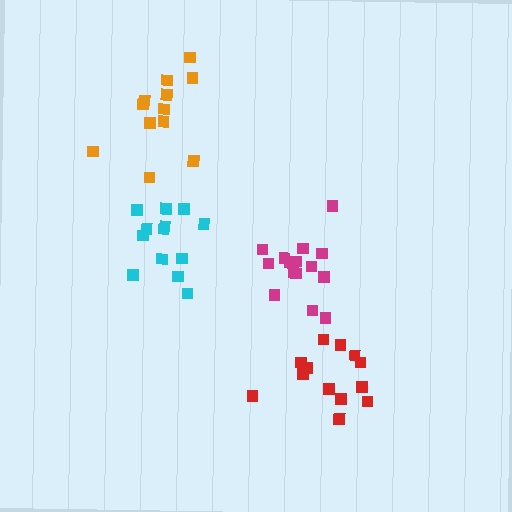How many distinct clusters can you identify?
There are 4 distinct clusters.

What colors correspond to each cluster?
The clusters are colored: cyan, orange, red, magenta.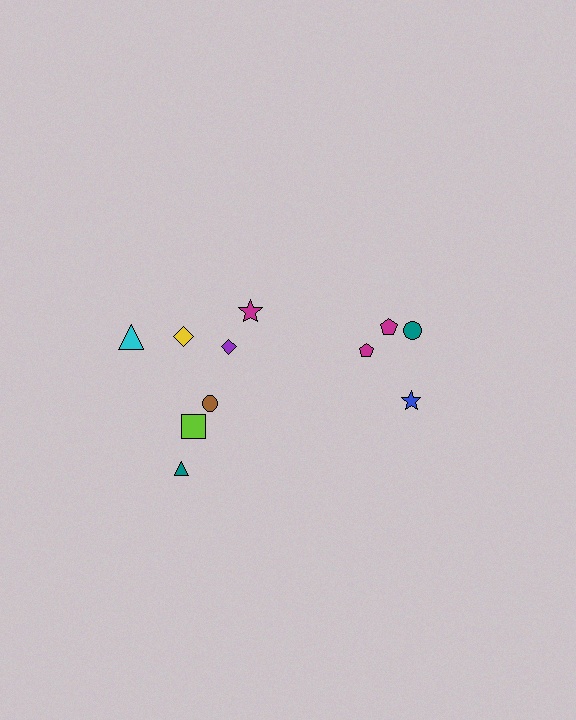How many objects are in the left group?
There are 7 objects.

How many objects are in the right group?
There are 4 objects.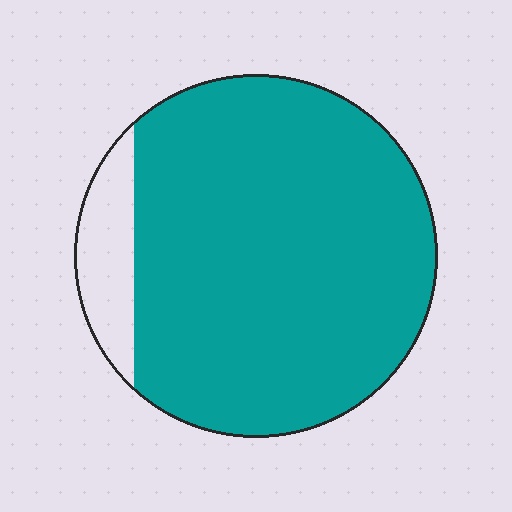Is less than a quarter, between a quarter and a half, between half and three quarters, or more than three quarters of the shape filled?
More than three quarters.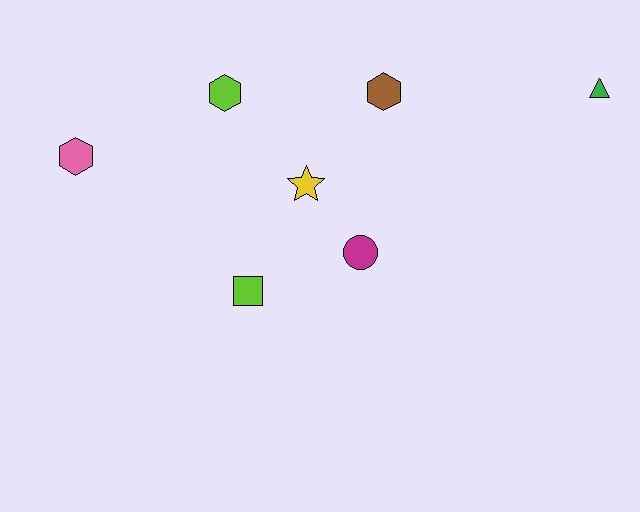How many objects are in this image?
There are 7 objects.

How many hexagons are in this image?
There are 3 hexagons.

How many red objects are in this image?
There are no red objects.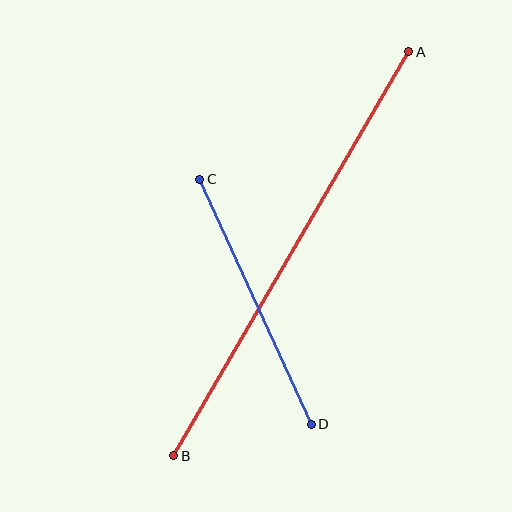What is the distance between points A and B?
The distance is approximately 467 pixels.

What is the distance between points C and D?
The distance is approximately 269 pixels.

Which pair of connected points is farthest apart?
Points A and B are farthest apart.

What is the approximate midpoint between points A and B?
The midpoint is at approximately (291, 254) pixels.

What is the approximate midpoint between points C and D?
The midpoint is at approximately (255, 302) pixels.